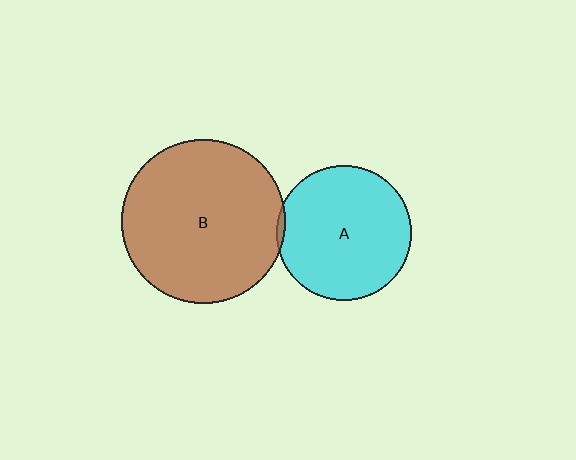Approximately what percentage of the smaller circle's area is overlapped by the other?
Approximately 5%.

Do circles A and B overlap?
Yes.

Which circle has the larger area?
Circle B (brown).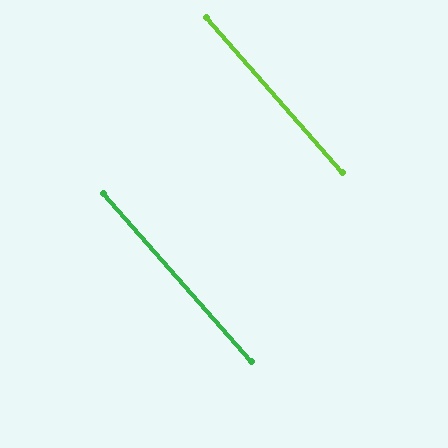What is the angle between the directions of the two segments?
Approximately 0 degrees.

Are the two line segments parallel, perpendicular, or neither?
Parallel — their directions differ by only 0.3°.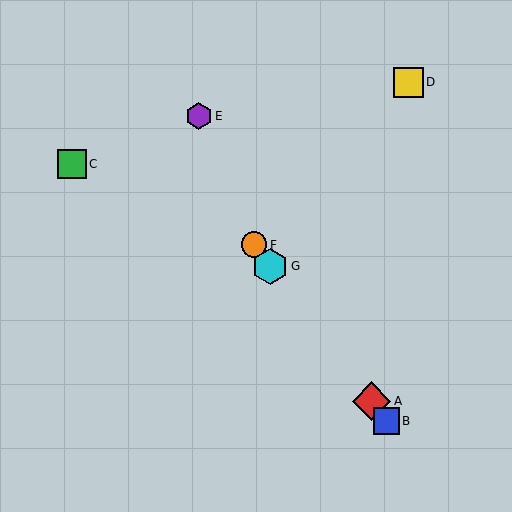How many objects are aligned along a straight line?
4 objects (A, B, F, G) are aligned along a straight line.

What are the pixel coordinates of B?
Object B is at (386, 421).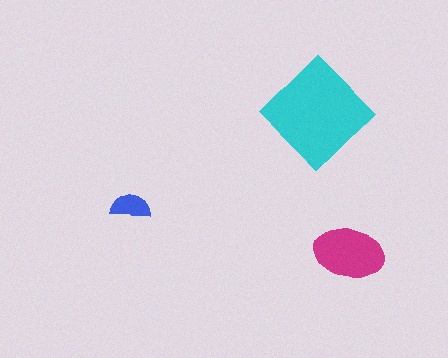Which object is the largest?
The cyan diamond.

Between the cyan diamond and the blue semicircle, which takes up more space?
The cyan diamond.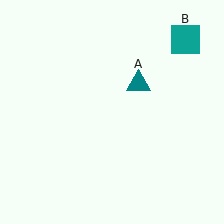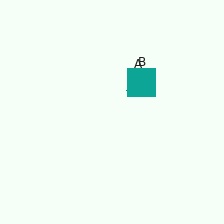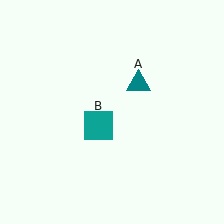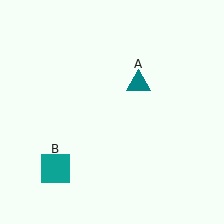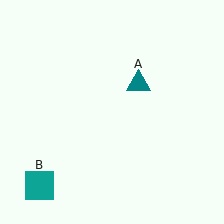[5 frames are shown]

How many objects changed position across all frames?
1 object changed position: teal square (object B).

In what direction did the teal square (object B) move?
The teal square (object B) moved down and to the left.